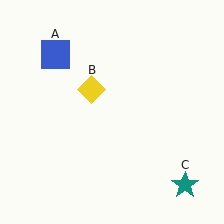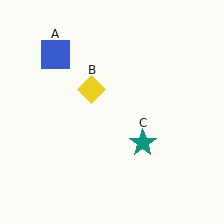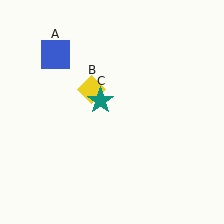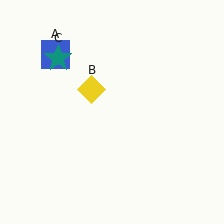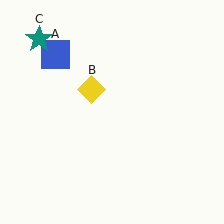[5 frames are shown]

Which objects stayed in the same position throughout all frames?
Blue square (object A) and yellow diamond (object B) remained stationary.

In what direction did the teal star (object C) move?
The teal star (object C) moved up and to the left.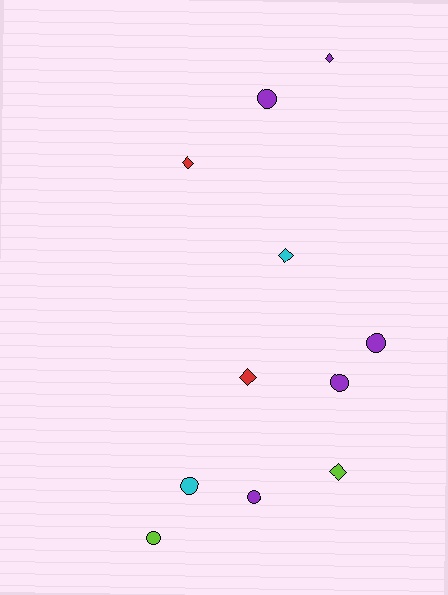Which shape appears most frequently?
Circle, with 6 objects.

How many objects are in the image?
There are 11 objects.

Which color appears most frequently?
Purple, with 5 objects.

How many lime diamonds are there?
There is 1 lime diamond.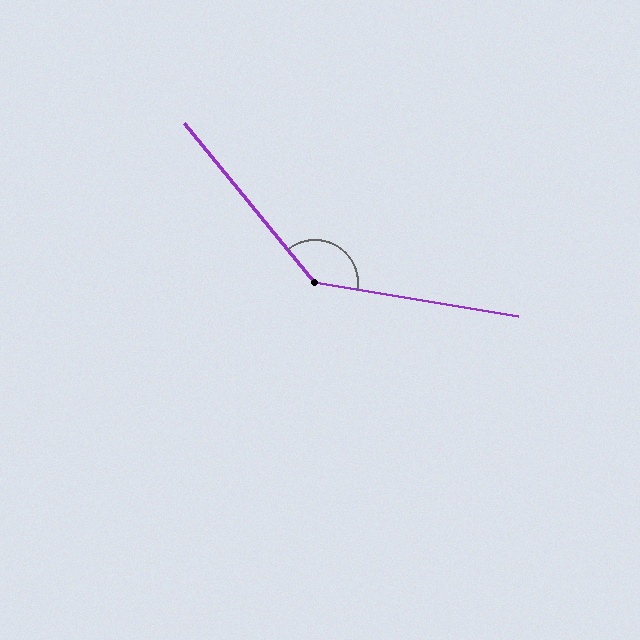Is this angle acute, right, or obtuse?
It is obtuse.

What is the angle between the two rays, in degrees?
Approximately 139 degrees.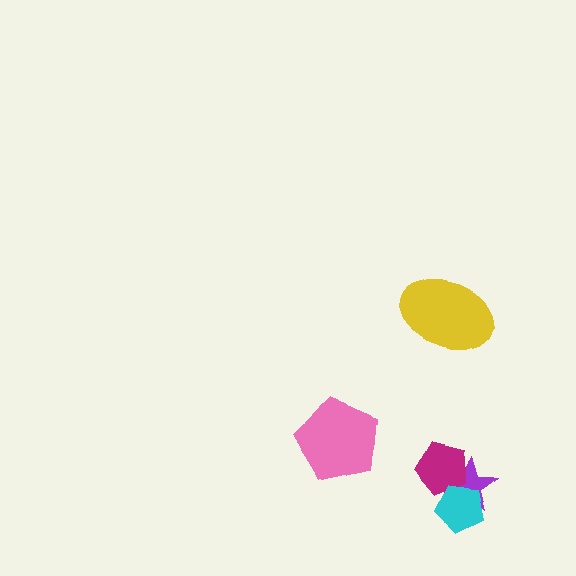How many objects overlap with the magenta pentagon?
2 objects overlap with the magenta pentagon.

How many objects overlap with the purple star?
2 objects overlap with the purple star.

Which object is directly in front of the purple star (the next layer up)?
The magenta pentagon is directly in front of the purple star.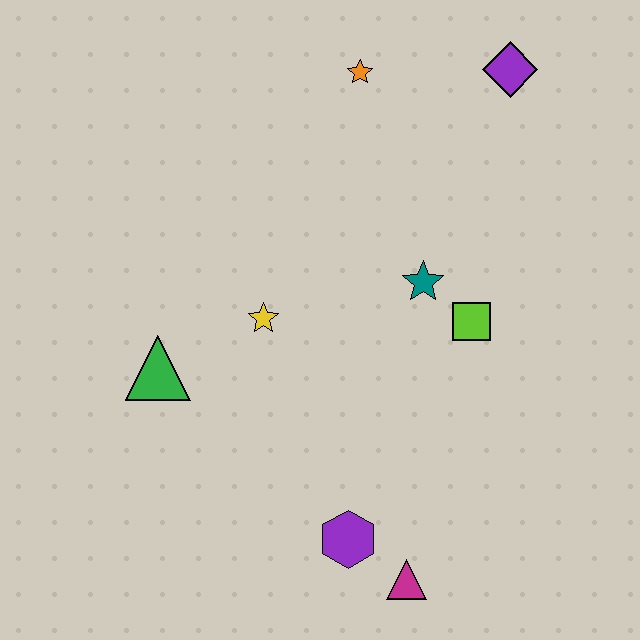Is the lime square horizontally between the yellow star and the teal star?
No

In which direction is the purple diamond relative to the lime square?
The purple diamond is above the lime square.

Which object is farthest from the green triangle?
The purple diamond is farthest from the green triangle.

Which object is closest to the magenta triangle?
The purple hexagon is closest to the magenta triangle.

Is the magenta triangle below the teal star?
Yes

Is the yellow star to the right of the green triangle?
Yes